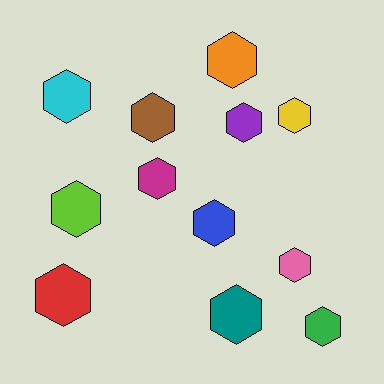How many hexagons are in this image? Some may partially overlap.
There are 12 hexagons.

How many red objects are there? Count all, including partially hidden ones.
There is 1 red object.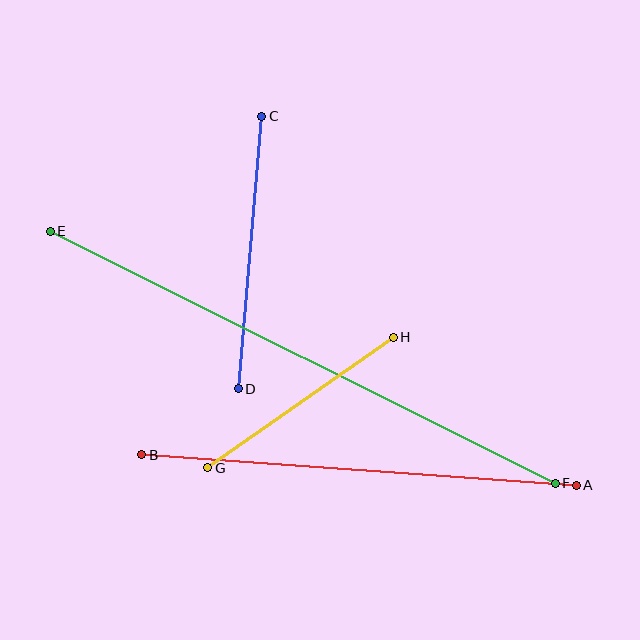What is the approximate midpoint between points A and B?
The midpoint is at approximately (359, 470) pixels.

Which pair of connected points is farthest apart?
Points E and F are farthest apart.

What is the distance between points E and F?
The distance is approximately 565 pixels.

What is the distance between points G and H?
The distance is approximately 227 pixels.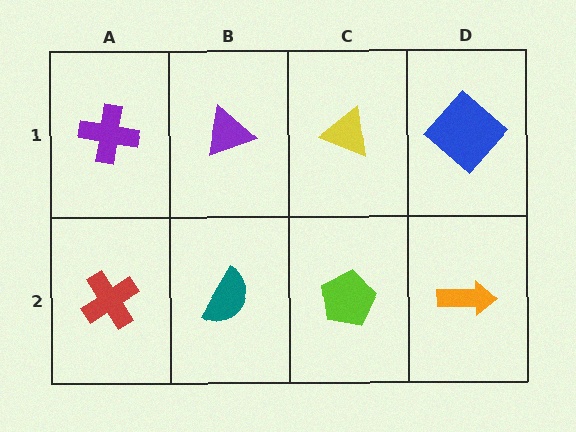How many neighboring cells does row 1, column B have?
3.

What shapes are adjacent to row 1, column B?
A teal semicircle (row 2, column B), a purple cross (row 1, column A), a yellow triangle (row 1, column C).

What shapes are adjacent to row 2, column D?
A blue diamond (row 1, column D), a lime pentagon (row 2, column C).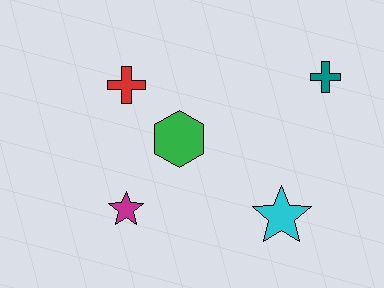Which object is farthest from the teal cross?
The magenta star is farthest from the teal cross.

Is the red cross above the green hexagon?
Yes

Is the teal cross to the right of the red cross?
Yes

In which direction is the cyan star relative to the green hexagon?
The cyan star is to the right of the green hexagon.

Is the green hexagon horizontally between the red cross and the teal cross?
Yes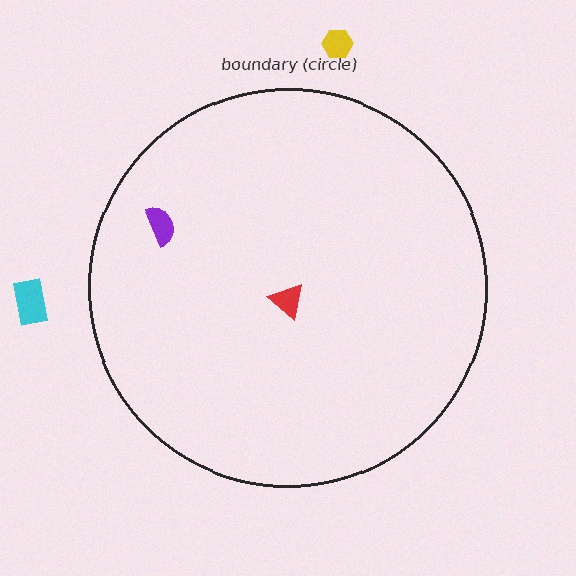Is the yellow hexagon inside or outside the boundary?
Outside.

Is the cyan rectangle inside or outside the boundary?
Outside.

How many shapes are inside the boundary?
2 inside, 2 outside.